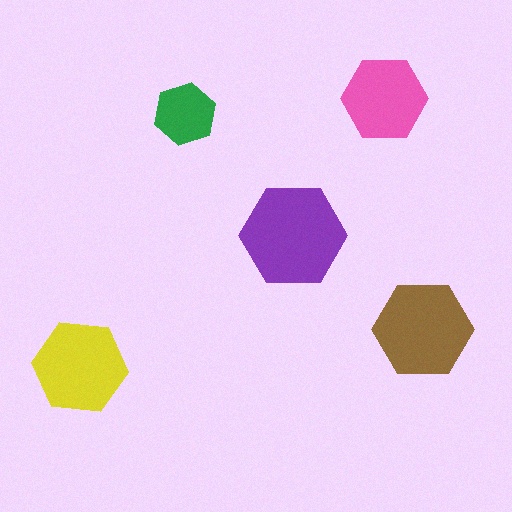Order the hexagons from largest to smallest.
the purple one, the brown one, the yellow one, the pink one, the green one.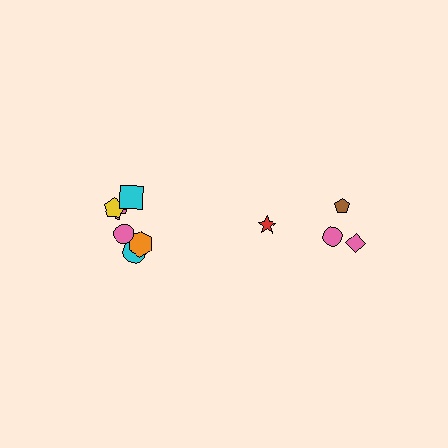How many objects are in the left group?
There are 6 objects.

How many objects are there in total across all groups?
There are 10 objects.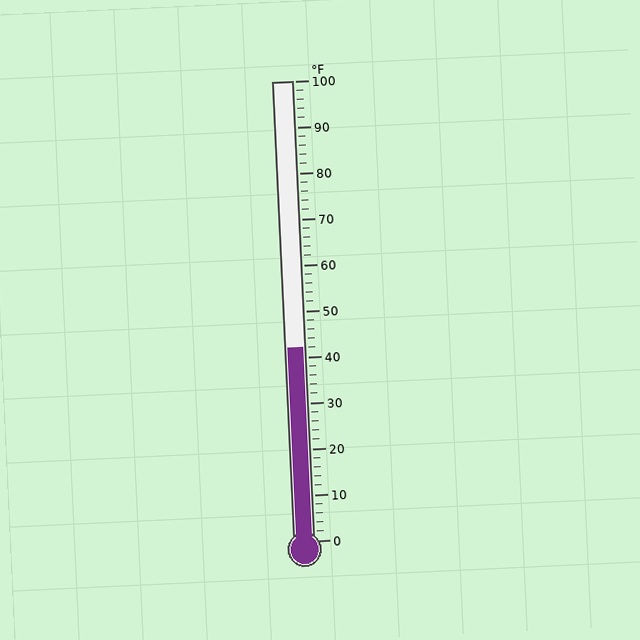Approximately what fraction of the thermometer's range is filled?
The thermometer is filled to approximately 40% of its range.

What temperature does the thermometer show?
The thermometer shows approximately 42°F.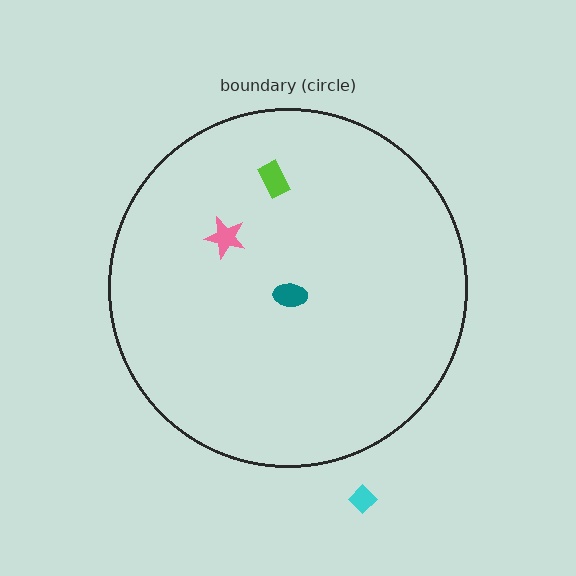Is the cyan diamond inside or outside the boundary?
Outside.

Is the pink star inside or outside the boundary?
Inside.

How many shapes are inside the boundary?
3 inside, 1 outside.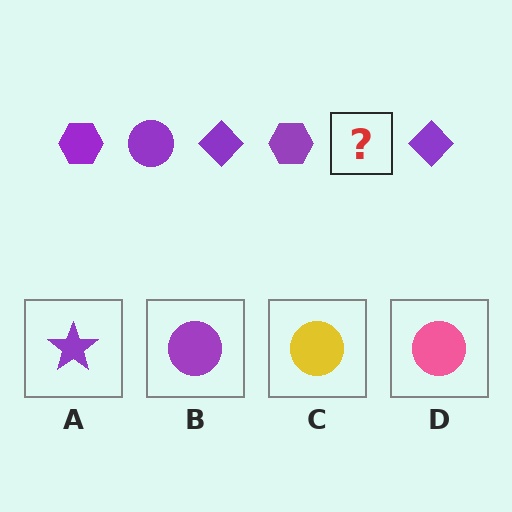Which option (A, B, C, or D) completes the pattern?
B.